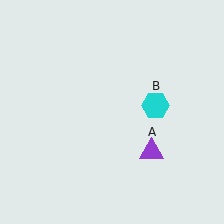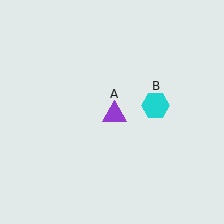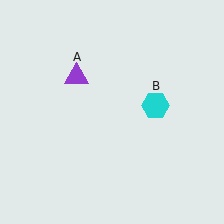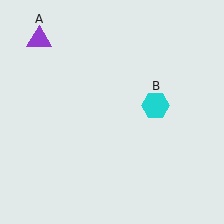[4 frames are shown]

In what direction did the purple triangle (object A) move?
The purple triangle (object A) moved up and to the left.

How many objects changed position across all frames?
1 object changed position: purple triangle (object A).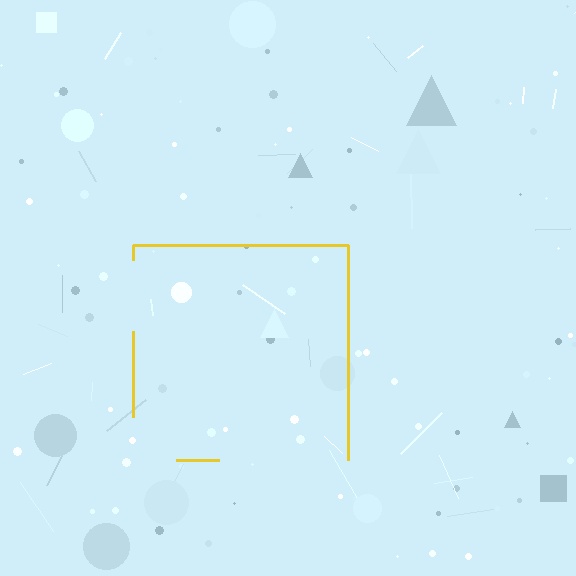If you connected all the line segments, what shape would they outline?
They would outline a square.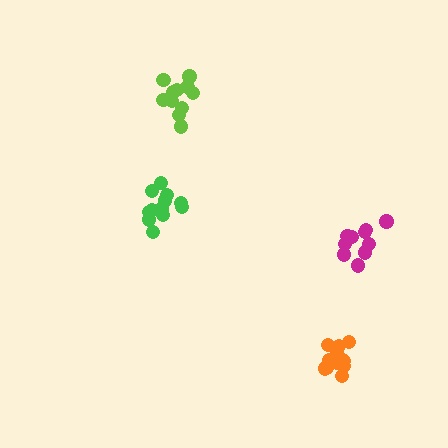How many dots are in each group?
Group 1: 12 dots, Group 2: 11 dots, Group 3: 10 dots, Group 4: 12 dots (45 total).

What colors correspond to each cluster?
The clusters are colored: green, lime, magenta, orange.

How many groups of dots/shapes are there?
There are 4 groups.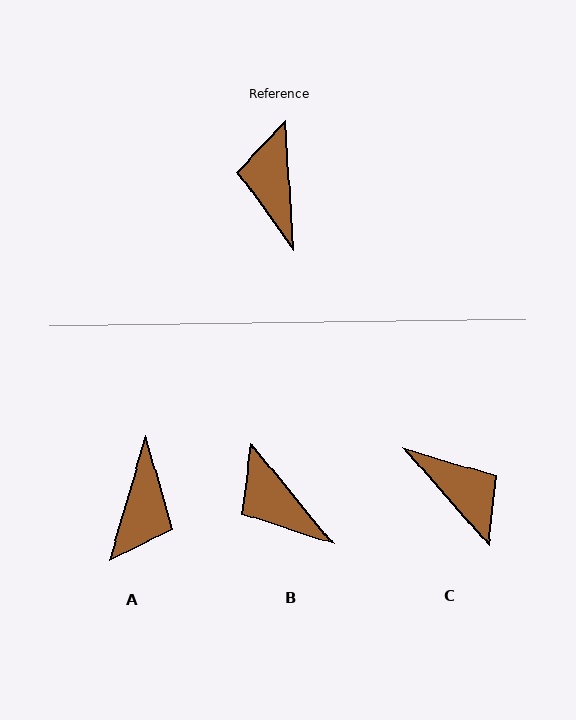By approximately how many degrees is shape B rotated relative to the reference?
Approximately 36 degrees counter-clockwise.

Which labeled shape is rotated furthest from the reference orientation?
A, about 160 degrees away.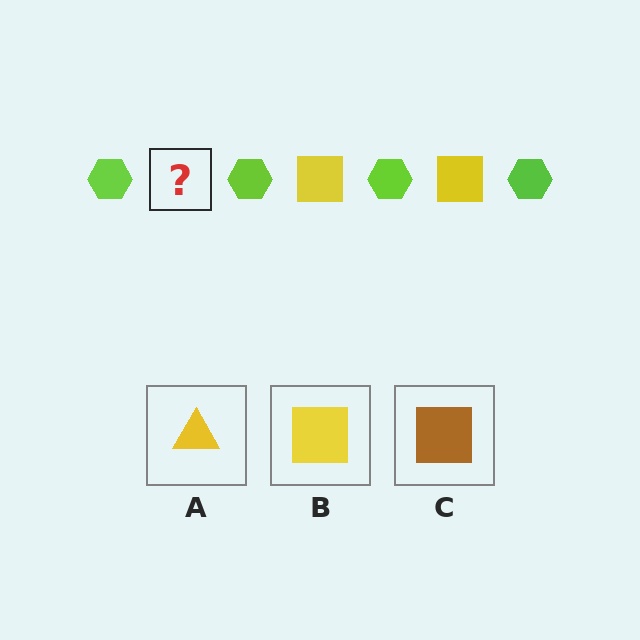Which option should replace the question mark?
Option B.